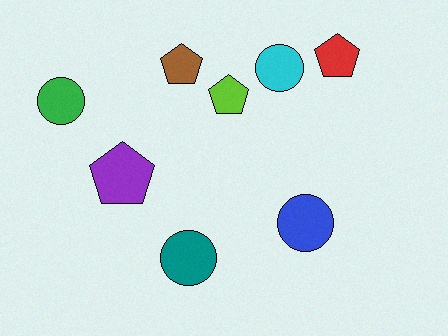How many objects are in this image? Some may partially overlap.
There are 8 objects.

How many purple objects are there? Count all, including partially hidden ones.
There is 1 purple object.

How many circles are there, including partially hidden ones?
There are 4 circles.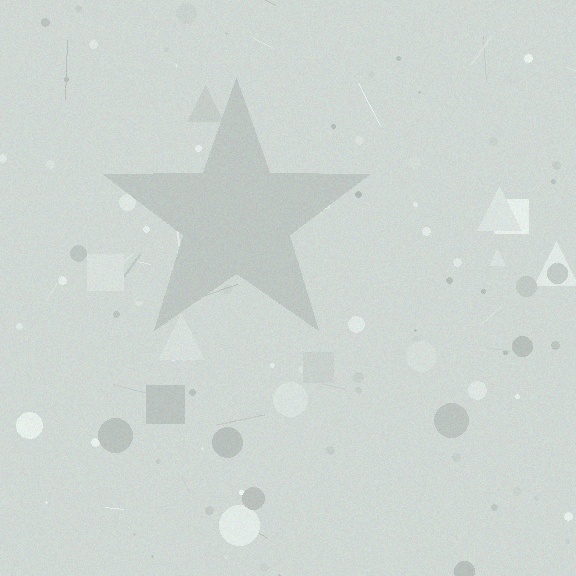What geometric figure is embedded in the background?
A star is embedded in the background.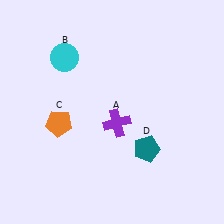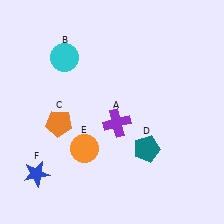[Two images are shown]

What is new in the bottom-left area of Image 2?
A blue star (F) was added in the bottom-left area of Image 2.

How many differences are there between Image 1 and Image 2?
There are 2 differences between the two images.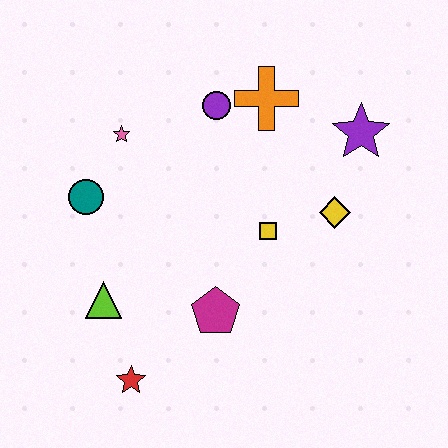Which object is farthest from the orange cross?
The red star is farthest from the orange cross.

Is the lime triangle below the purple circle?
Yes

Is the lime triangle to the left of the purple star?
Yes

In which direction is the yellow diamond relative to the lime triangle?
The yellow diamond is to the right of the lime triangle.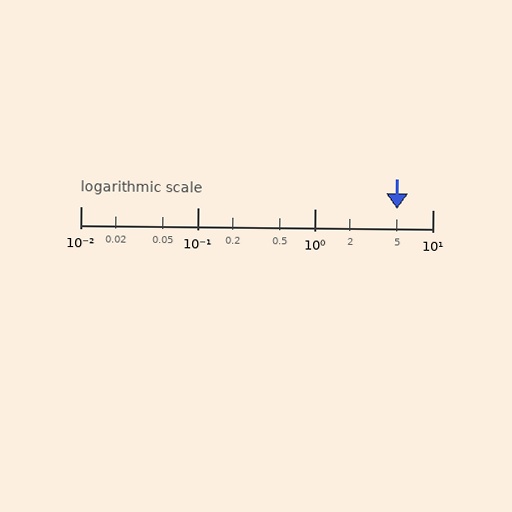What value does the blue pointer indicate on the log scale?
The pointer indicates approximately 5.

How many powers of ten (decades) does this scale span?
The scale spans 3 decades, from 0.01 to 10.